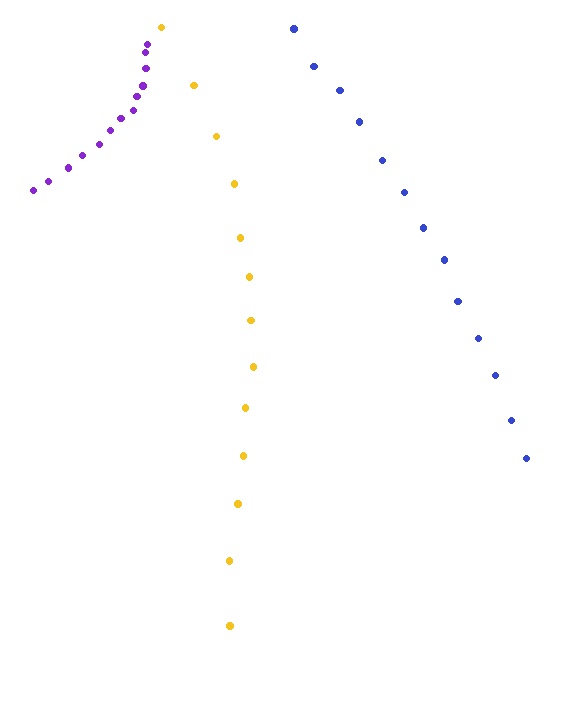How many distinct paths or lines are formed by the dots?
There are 3 distinct paths.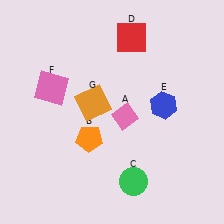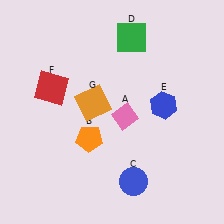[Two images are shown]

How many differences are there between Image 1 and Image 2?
There are 3 differences between the two images.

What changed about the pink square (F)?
In Image 1, F is pink. In Image 2, it changed to red.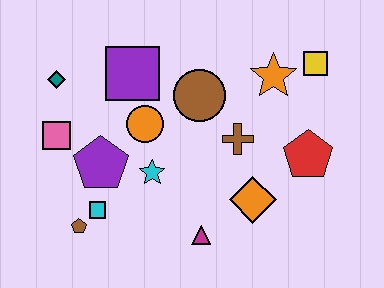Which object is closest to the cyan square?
The brown pentagon is closest to the cyan square.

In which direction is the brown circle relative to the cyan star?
The brown circle is above the cyan star.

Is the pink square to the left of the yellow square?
Yes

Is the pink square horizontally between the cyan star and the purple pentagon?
No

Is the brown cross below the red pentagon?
No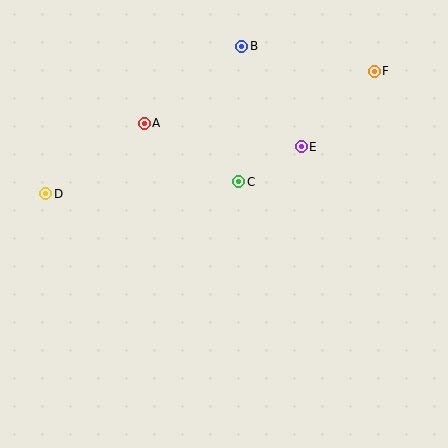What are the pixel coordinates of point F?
Point F is at (374, 71).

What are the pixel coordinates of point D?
Point D is at (46, 194).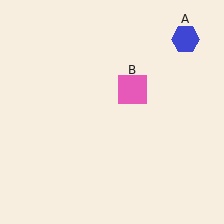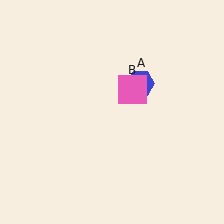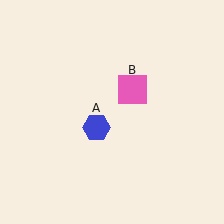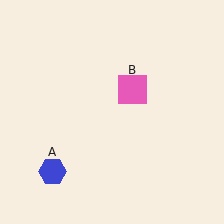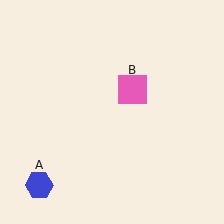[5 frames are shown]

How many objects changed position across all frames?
1 object changed position: blue hexagon (object A).